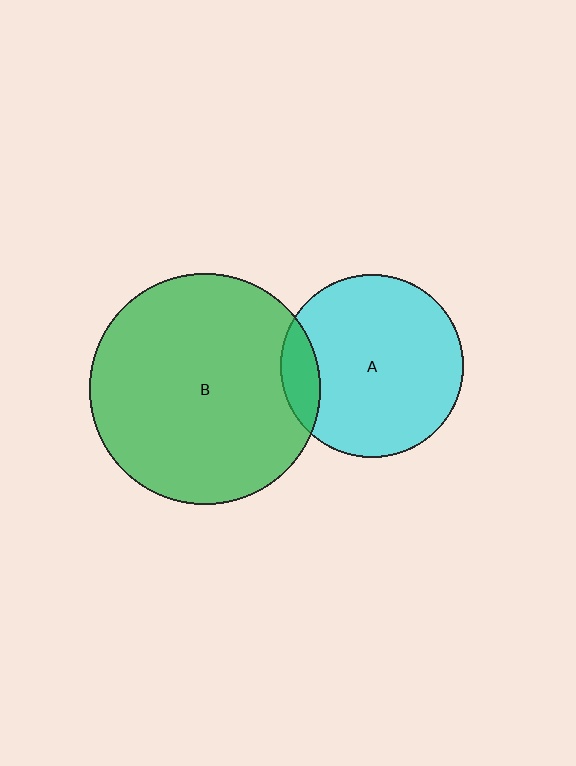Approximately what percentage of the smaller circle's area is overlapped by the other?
Approximately 10%.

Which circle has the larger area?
Circle B (green).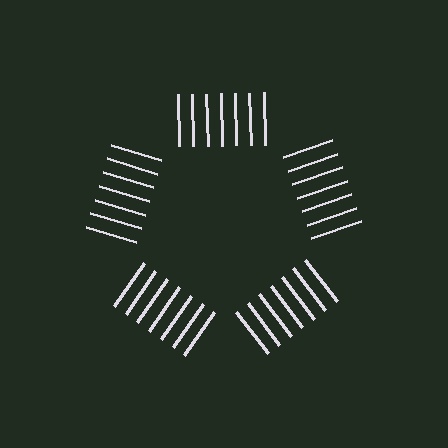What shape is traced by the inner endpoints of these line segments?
An illusory pentagon — the line segments terminate on its edges but no continuous stroke is drawn.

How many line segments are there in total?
35 — 7 along each of the 5 edges.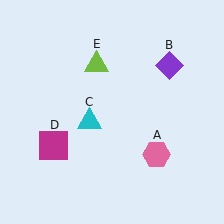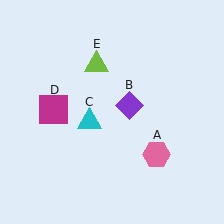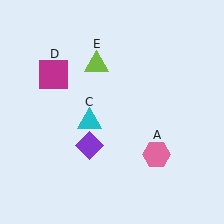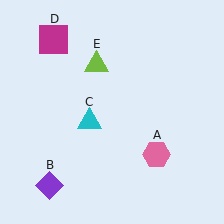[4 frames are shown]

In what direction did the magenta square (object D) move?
The magenta square (object D) moved up.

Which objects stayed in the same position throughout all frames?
Pink hexagon (object A) and cyan triangle (object C) and lime triangle (object E) remained stationary.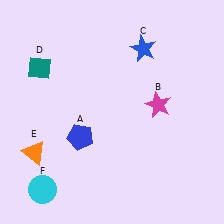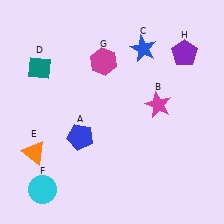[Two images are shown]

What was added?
A magenta hexagon (G), a purple pentagon (H) were added in Image 2.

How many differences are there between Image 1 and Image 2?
There are 2 differences between the two images.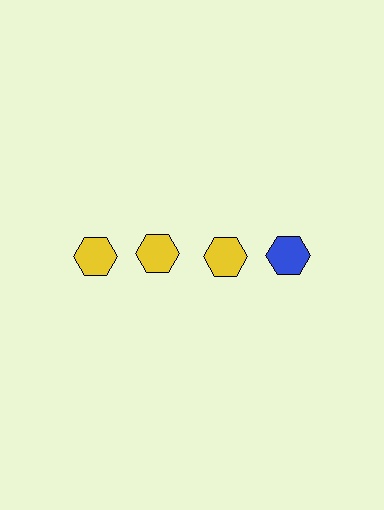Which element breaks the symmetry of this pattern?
The blue hexagon in the top row, second from right column breaks the symmetry. All other shapes are yellow hexagons.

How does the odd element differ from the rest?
It has a different color: blue instead of yellow.